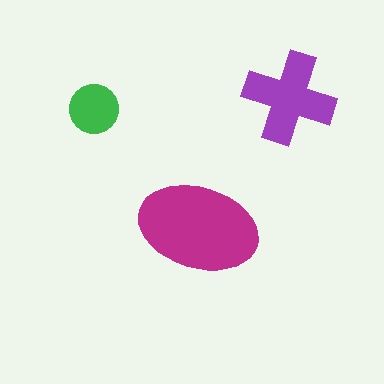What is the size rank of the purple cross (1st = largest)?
2nd.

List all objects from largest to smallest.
The magenta ellipse, the purple cross, the green circle.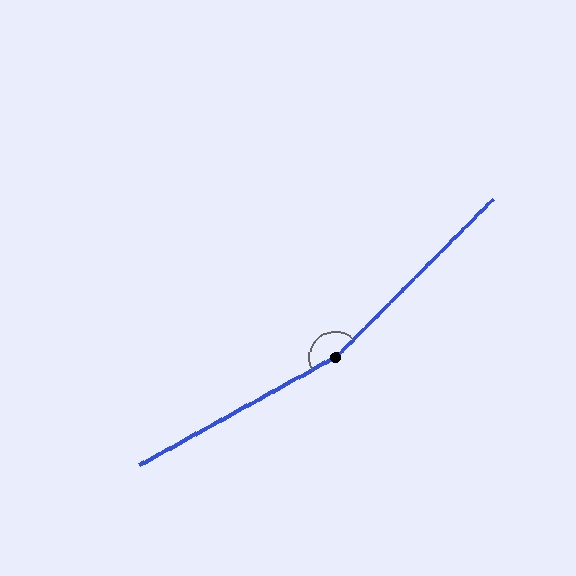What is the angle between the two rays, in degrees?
Approximately 164 degrees.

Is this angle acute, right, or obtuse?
It is obtuse.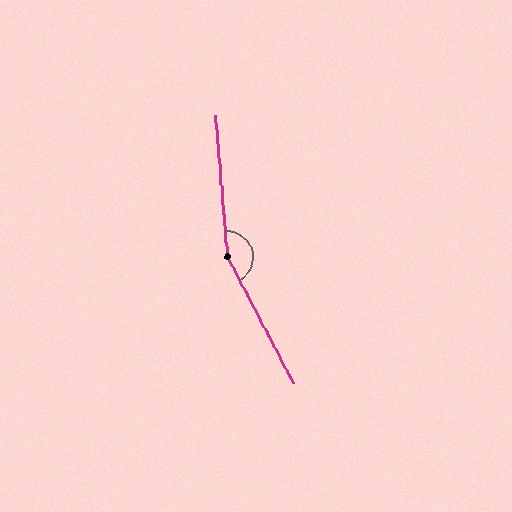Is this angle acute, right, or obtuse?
It is obtuse.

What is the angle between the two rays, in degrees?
Approximately 157 degrees.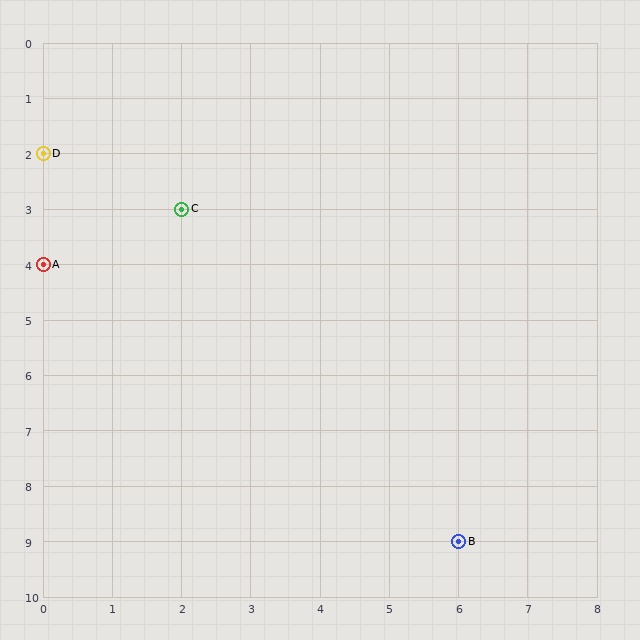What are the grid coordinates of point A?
Point A is at grid coordinates (0, 4).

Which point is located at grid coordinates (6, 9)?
Point B is at (6, 9).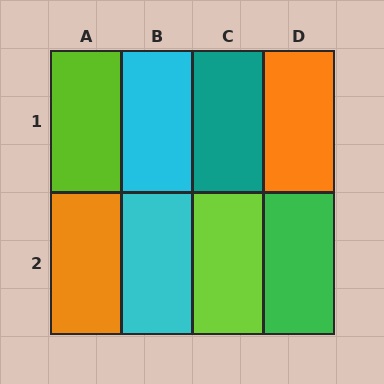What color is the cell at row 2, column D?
Green.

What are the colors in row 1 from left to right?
Lime, cyan, teal, orange.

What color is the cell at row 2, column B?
Cyan.